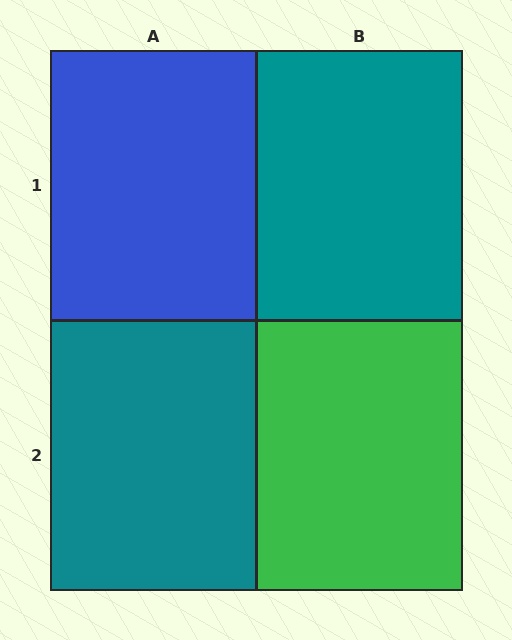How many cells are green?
1 cell is green.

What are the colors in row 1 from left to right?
Blue, teal.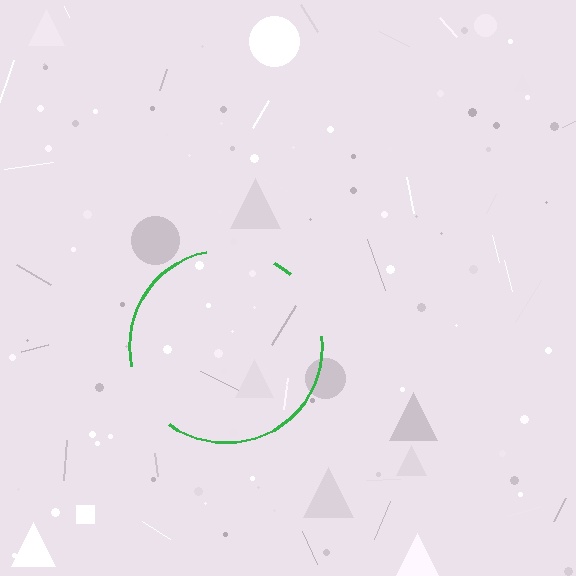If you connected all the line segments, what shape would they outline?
They would outline a circle.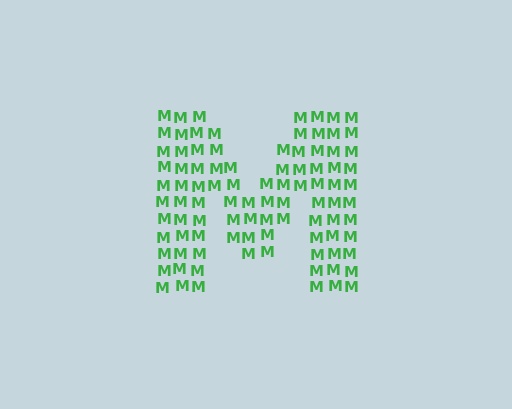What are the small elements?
The small elements are letter M's.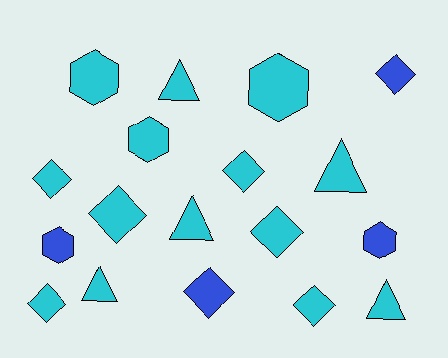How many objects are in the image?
There are 18 objects.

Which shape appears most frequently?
Diamond, with 8 objects.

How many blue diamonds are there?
There are 2 blue diamonds.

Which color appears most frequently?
Cyan, with 14 objects.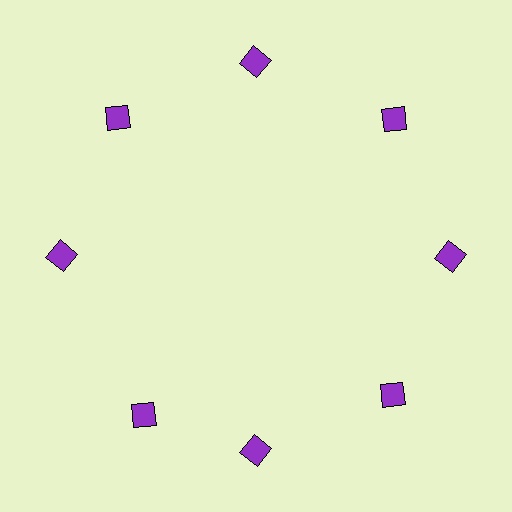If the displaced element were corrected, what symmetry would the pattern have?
It would have 8-fold rotational symmetry — the pattern would map onto itself every 45 degrees.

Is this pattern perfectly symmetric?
No. The 8 purple squares are arranged in a ring, but one element near the 8 o'clock position is rotated out of alignment along the ring, breaking the 8-fold rotational symmetry.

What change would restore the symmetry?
The symmetry would be restored by rotating it back into even spacing with its neighbors so that all 8 squares sit at equal angles and equal distance from the center.